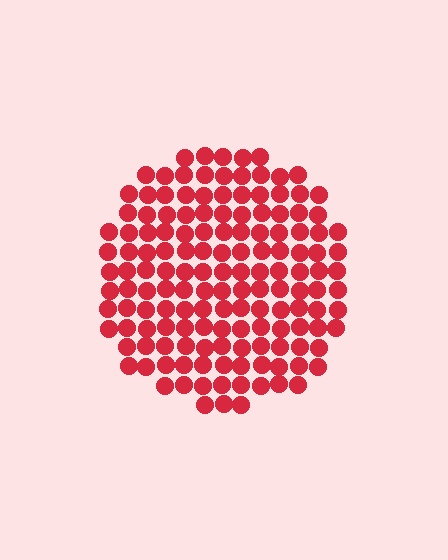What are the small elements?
The small elements are circles.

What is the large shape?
The large shape is a circle.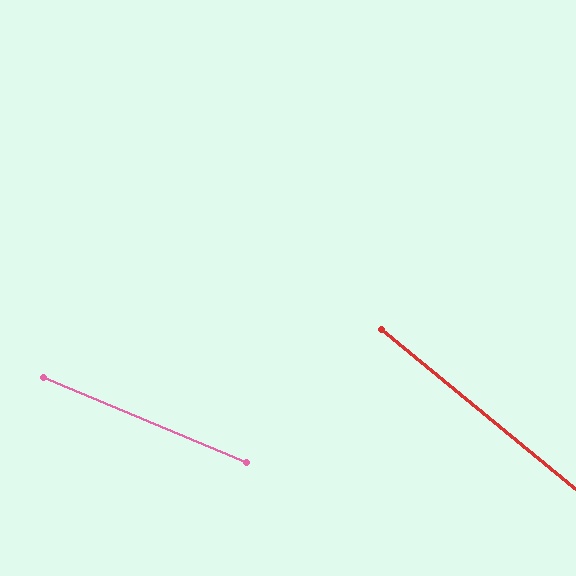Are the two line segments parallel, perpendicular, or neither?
Neither parallel nor perpendicular — they differ by about 17°.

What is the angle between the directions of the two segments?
Approximately 17 degrees.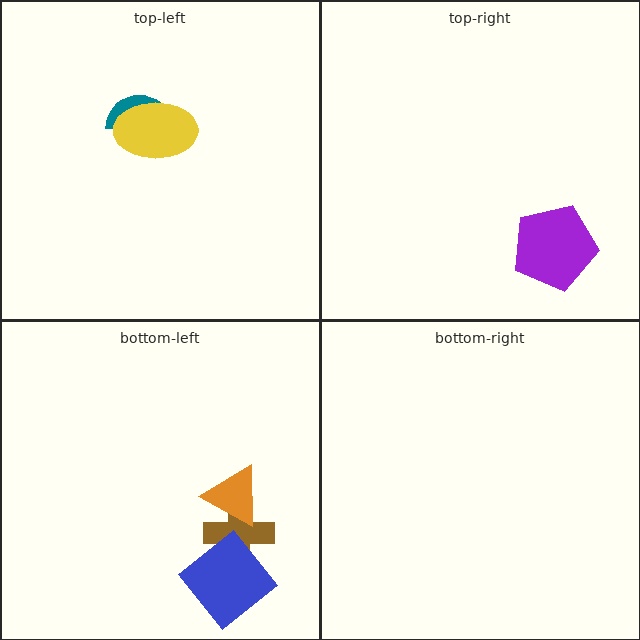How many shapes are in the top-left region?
2.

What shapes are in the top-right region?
The purple pentagon.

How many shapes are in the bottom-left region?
3.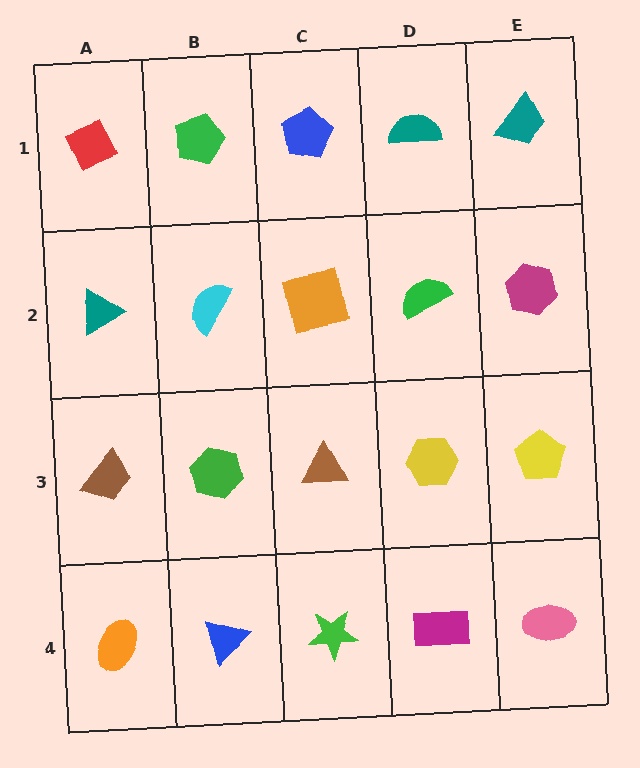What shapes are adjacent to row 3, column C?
An orange square (row 2, column C), a green star (row 4, column C), a green hexagon (row 3, column B), a yellow hexagon (row 3, column D).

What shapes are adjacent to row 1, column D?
A green semicircle (row 2, column D), a blue pentagon (row 1, column C), a teal trapezoid (row 1, column E).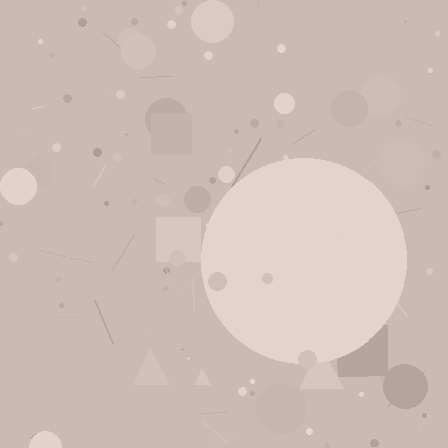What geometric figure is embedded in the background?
A circle is embedded in the background.